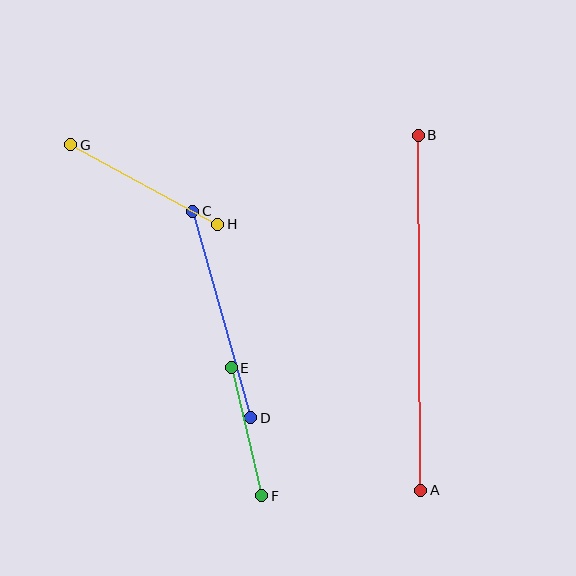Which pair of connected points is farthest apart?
Points A and B are farthest apart.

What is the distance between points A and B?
The distance is approximately 355 pixels.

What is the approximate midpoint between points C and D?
The midpoint is at approximately (222, 315) pixels.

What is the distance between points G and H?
The distance is approximately 167 pixels.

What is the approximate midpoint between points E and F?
The midpoint is at approximately (246, 432) pixels.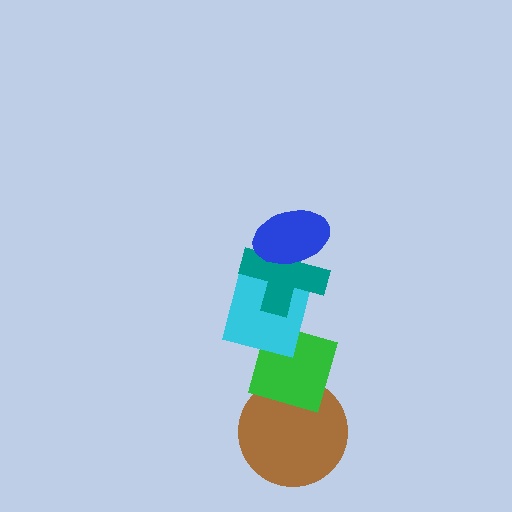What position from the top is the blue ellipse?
The blue ellipse is 1st from the top.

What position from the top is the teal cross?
The teal cross is 2nd from the top.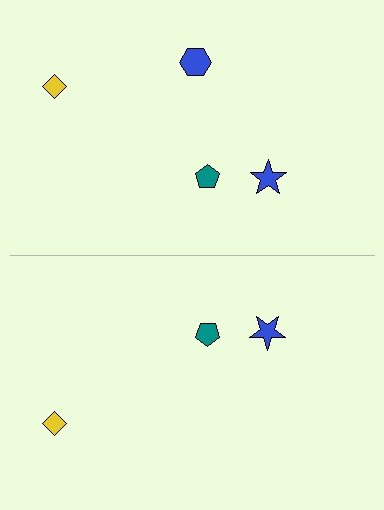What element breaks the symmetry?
A blue hexagon is missing from the bottom side.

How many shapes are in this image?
There are 7 shapes in this image.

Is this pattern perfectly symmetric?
No, the pattern is not perfectly symmetric. A blue hexagon is missing from the bottom side.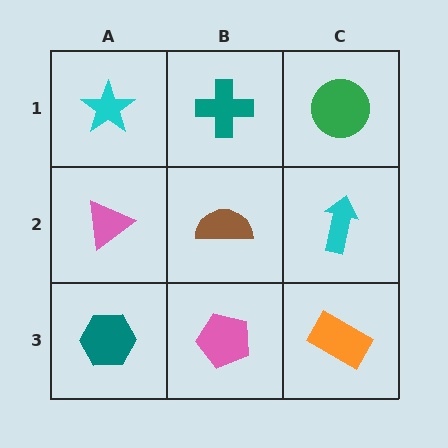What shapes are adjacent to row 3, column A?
A pink triangle (row 2, column A), a pink pentagon (row 3, column B).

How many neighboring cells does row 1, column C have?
2.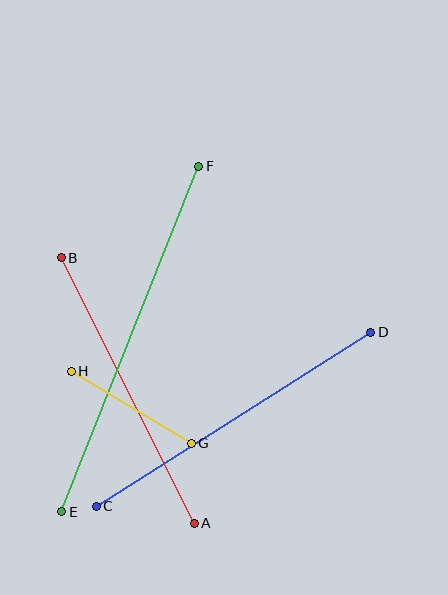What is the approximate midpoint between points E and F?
The midpoint is at approximately (130, 339) pixels.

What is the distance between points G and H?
The distance is approximately 140 pixels.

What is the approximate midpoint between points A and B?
The midpoint is at approximately (128, 390) pixels.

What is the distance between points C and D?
The distance is approximately 325 pixels.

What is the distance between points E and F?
The distance is approximately 371 pixels.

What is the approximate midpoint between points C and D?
The midpoint is at approximately (233, 419) pixels.